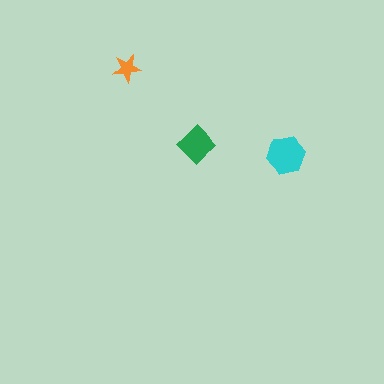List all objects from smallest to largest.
The orange star, the green diamond, the cyan hexagon.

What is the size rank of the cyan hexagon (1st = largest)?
1st.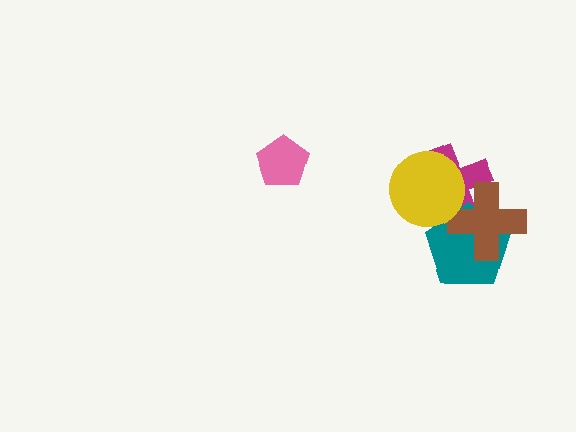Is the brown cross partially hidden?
Yes, it is partially covered by another shape.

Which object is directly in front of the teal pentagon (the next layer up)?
The brown cross is directly in front of the teal pentagon.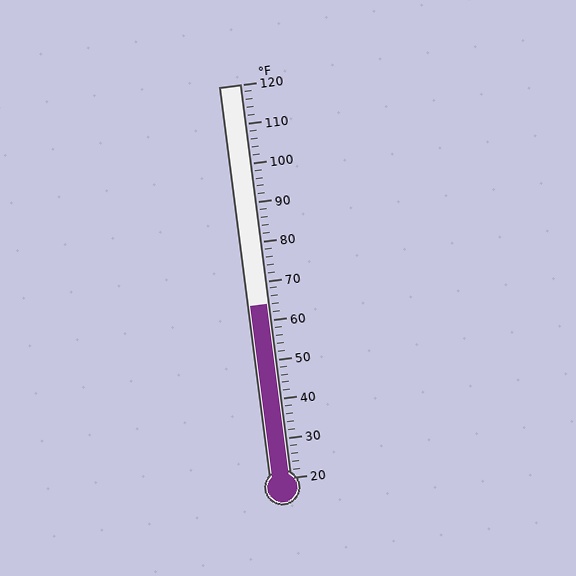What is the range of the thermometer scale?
The thermometer scale ranges from 20°F to 120°F.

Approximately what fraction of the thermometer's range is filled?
The thermometer is filled to approximately 45% of its range.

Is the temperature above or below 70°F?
The temperature is below 70°F.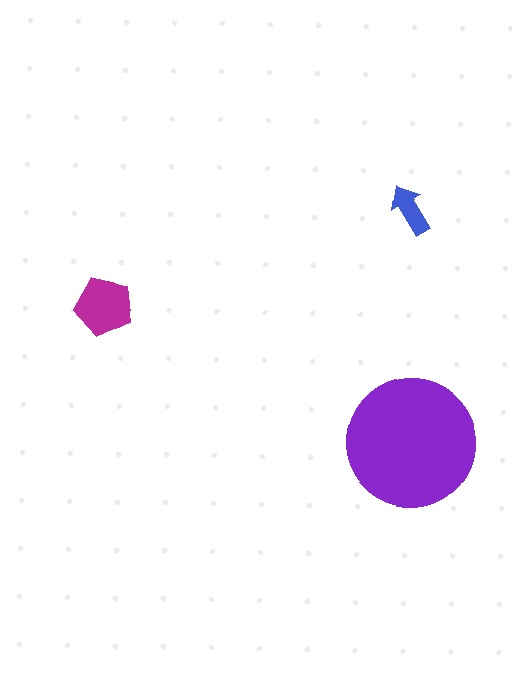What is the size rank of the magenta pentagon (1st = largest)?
2nd.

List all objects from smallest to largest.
The blue arrow, the magenta pentagon, the purple circle.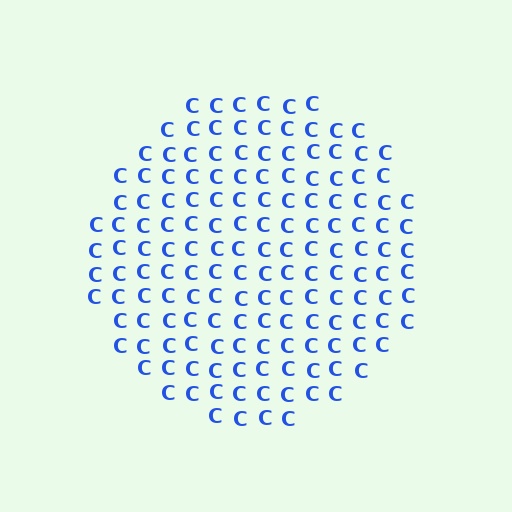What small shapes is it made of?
It is made of small letter C's.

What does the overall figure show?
The overall figure shows a circle.